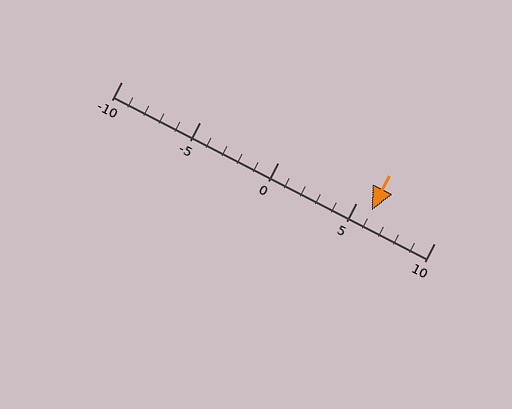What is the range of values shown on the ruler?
The ruler shows values from -10 to 10.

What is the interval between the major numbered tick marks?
The major tick marks are spaced 5 units apart.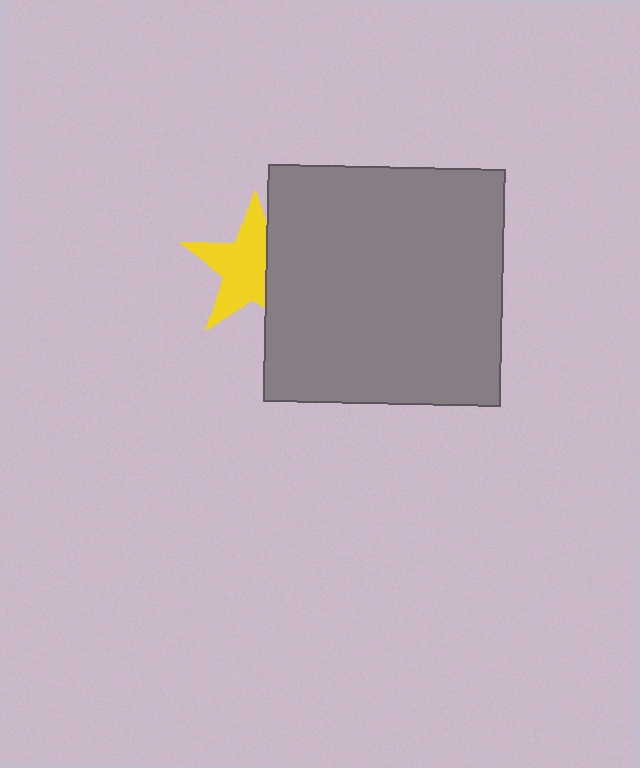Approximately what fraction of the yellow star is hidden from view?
Roughly 33% of the yellow star is hidden behind the gray square.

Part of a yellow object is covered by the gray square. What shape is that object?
It is a star.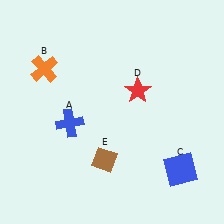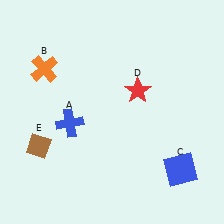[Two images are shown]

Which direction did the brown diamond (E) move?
The brown diamond (E) moved left.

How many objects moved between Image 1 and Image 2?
1 object moved between the two images.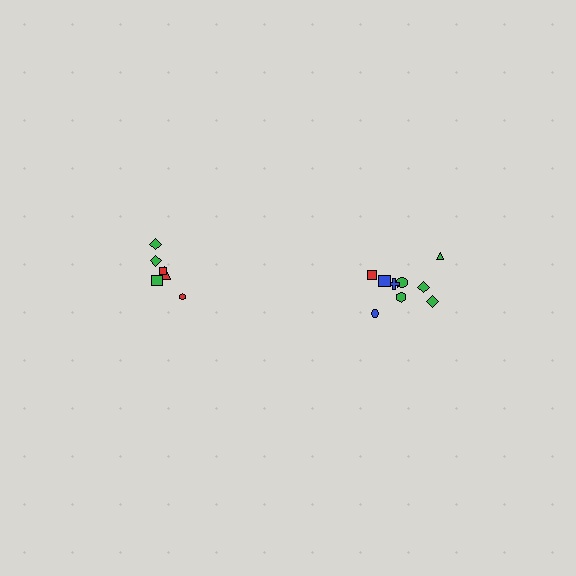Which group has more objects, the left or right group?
The right group.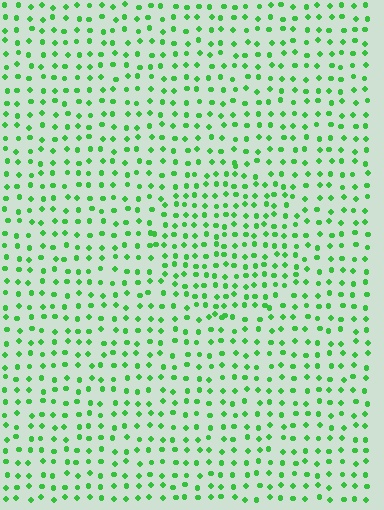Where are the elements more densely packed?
The elements are more densely packed inside the circle boundary.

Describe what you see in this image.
The image contains small green elements arranged at two different densities. A circle-shaped region is visible where the elements are more densely packed than the surrounding area.